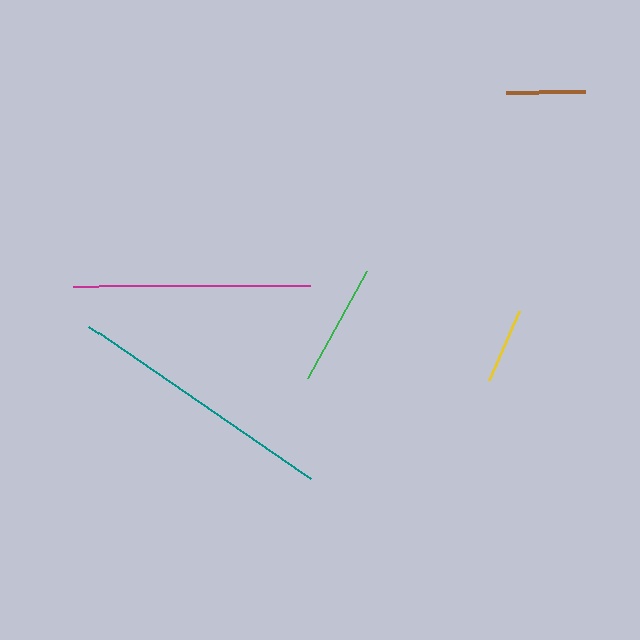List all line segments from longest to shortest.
From longest to shortest: teal, magenta, green, brown, yellow.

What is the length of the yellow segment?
The yellow segment is approximately 76 pixels long.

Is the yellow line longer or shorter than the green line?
The green line is longer than the yellow line.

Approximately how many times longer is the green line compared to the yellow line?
The green line is approximately 1.6 times the length of the yellow line.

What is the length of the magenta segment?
The magenta segment is approximately 237 pixels long.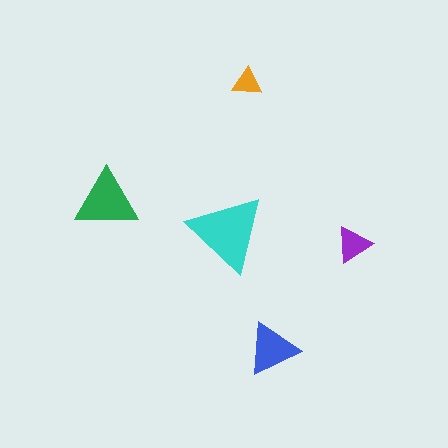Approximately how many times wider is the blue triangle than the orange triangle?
About 2 times wider.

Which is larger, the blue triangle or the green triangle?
The green one.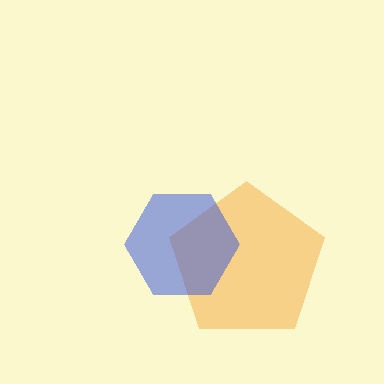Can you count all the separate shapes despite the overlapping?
Yes, there are 2 separate shapes.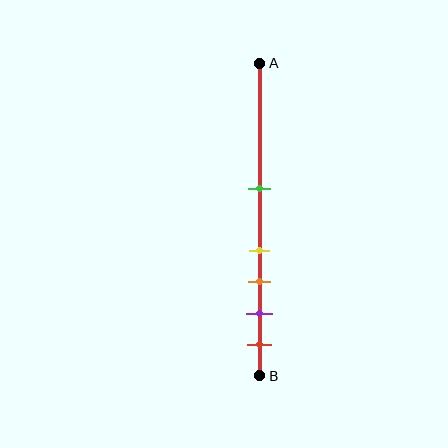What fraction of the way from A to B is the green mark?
The green mark is approximately 40% (0.4) of the way from A to B.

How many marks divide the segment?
There are 5 marks dividing the segment.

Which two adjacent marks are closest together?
The yellow and orange marks are the closest adjacent pair.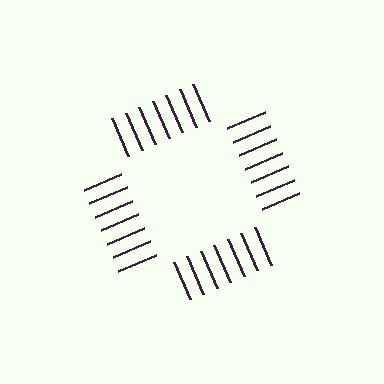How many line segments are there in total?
28 — 7 along each of the 4 edges.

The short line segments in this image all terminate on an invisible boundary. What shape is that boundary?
An illusory square — the line segments terminate on its edges but no continuous stroke is drawn.